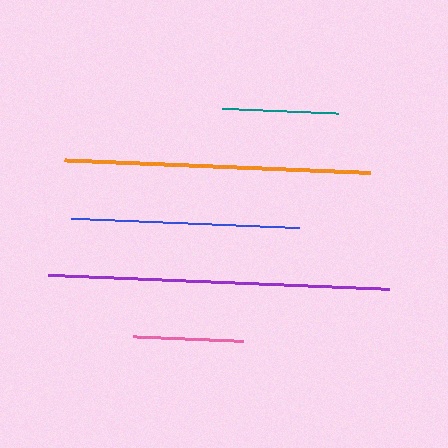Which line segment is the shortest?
The pink line is the shortest at approximately 110 pixels.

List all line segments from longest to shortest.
From longest to shortest: purple, orange, blue, teal, pink.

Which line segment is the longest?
The purple line is the longest at approximately 342 pixels.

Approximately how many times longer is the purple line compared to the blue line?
The purple line is approximately 1.5 times the length of the blue line.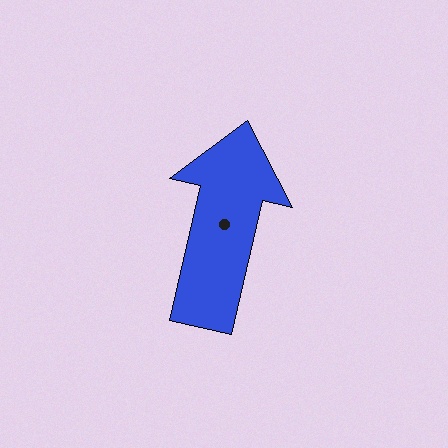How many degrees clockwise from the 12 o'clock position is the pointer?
Approximately 13 degrees.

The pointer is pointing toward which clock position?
Roughly 12 o'clock.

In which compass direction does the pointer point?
North.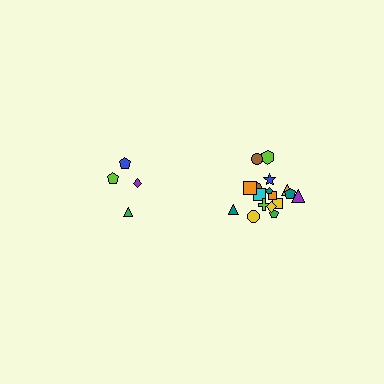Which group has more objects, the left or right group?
The right group.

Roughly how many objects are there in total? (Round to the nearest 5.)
Roughly 20 objects in total.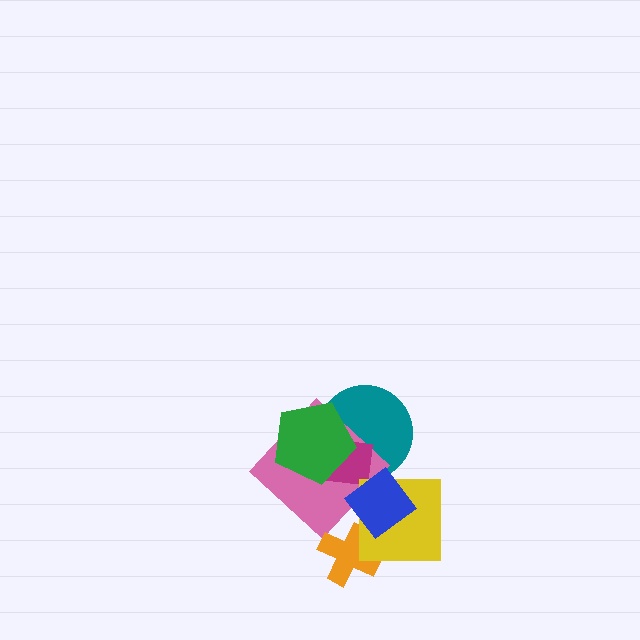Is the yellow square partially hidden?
Yes, it is partially covered by another shape.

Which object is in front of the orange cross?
The yellow square is in front of the orange cross.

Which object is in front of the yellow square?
The blue diamond is in front of the yellow square.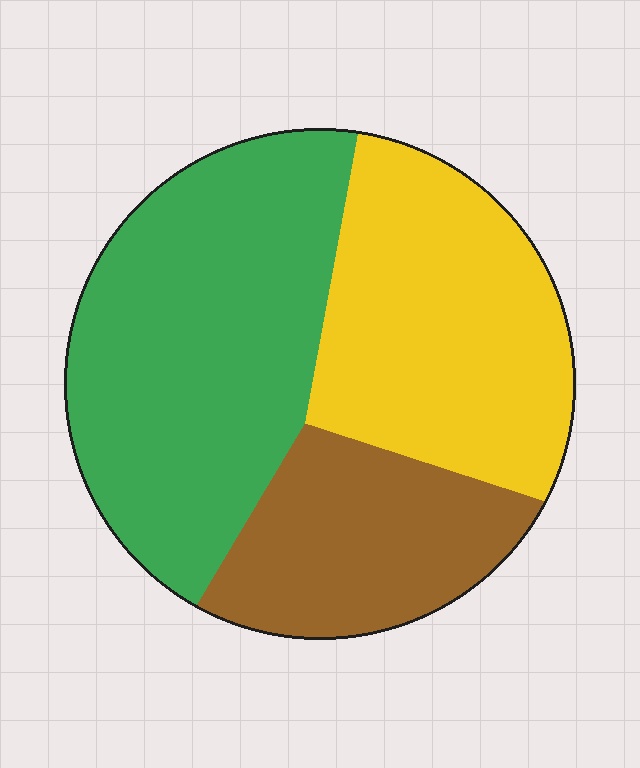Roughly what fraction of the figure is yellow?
Yellow takes up about one third (1/3) of the figure.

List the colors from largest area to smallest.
From largest to smallest: green, yellow, brown.